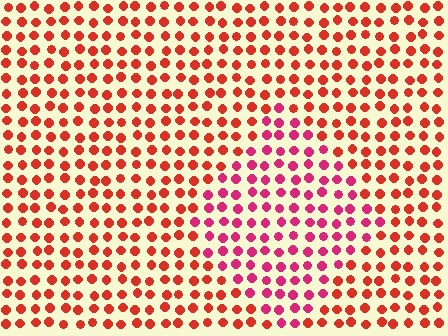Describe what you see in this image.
The image is filled with small red elements in a uniform arrangement. A diamond-shaped region is visible where the elements are tinted to a slightly different hue, forming a subtle color boundary.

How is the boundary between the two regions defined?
The boundary is defined purely by a slight shift in hue (about 32 degrees). Spacing, size, and orientation are identical on both sides.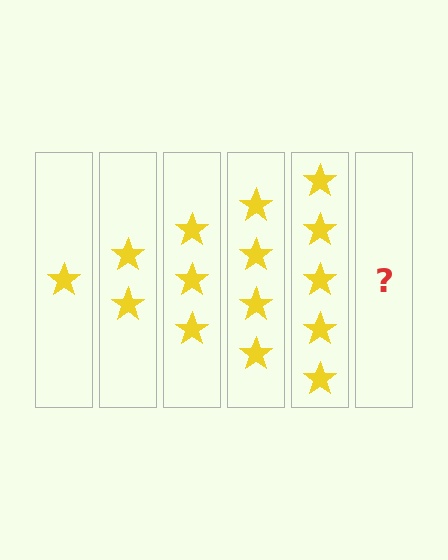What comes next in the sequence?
The next element should be 6 stars.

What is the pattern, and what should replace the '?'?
The pattern is that each step adds one more star. The '?' should be 6 stars.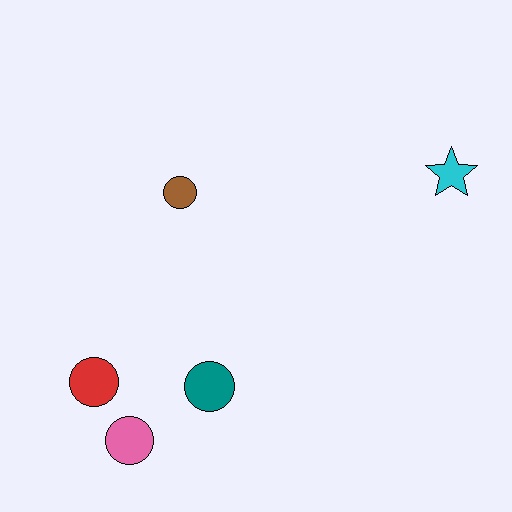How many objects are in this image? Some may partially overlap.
There are 5 objects.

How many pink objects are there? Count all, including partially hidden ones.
There is 1 pink object.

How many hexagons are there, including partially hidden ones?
There are no hexagons.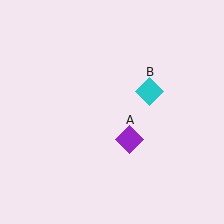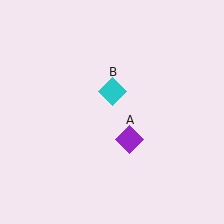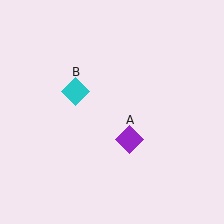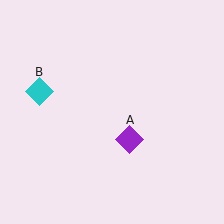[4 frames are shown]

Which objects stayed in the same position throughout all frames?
Purple diamond (object A) remained stationary.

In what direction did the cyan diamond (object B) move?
The cyan diamond (object B) moved left.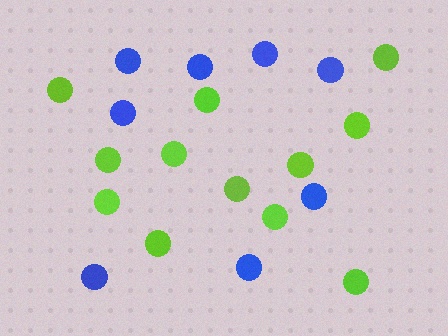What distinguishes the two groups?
There are 2 groups: one group of blue circles (8) and one group of lime circles (12).